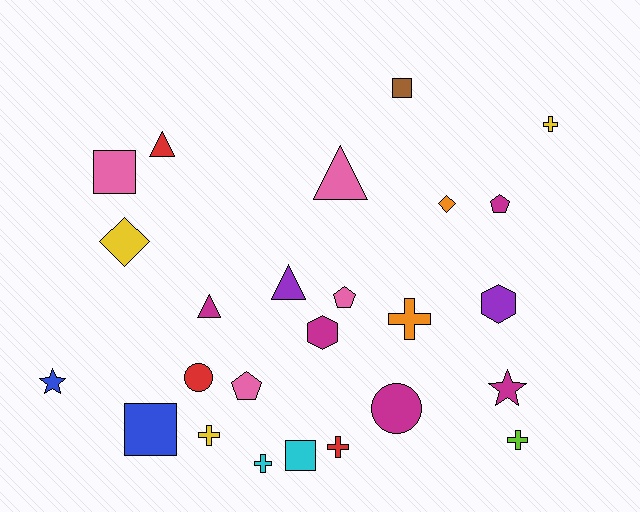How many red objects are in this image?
There are 3 red objects.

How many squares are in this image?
There are 4 squares.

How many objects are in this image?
There are 25 objects.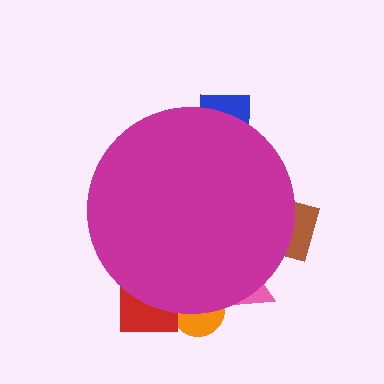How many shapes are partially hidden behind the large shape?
5 shapes are partially hidden.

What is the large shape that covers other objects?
A magenta circle.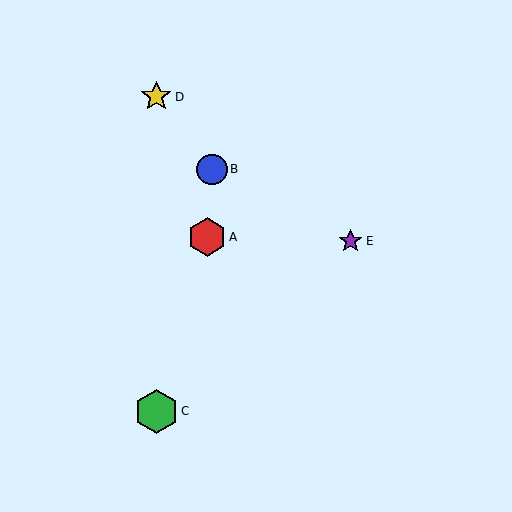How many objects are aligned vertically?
2 objects (C, D) are aligned vertically.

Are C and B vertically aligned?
No, C is at x≈156 and B is at x≈212.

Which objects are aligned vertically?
Objects C, D are aligned vertically.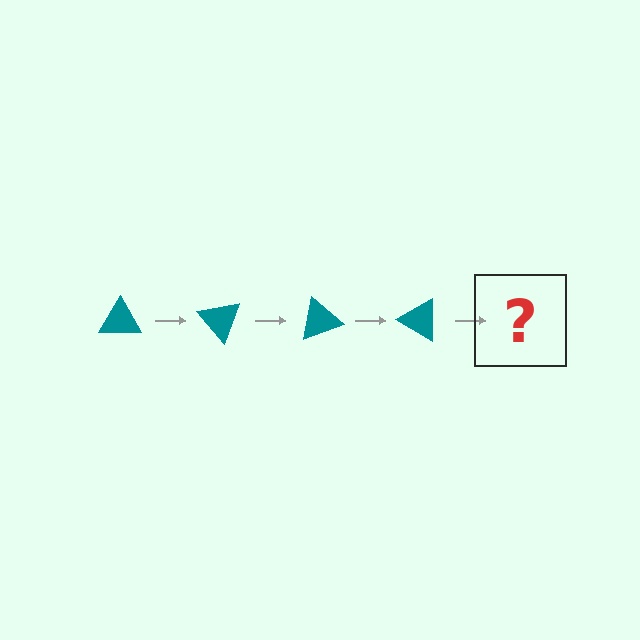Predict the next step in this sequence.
The next step is a teal triangle rotated 200 degrees.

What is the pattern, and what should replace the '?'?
The pattern is that the triangle rotates 50 degrees each step. The '?' should be a teal triangle rotated 200 degrees.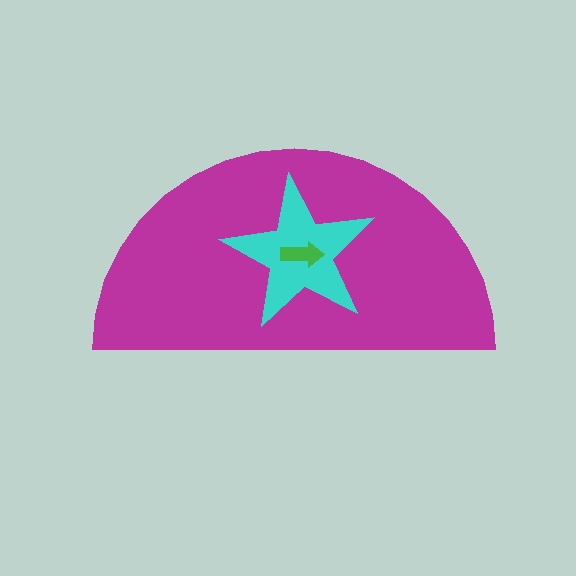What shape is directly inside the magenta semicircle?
The cyan star.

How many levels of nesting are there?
3.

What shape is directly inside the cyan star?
The green arrow.